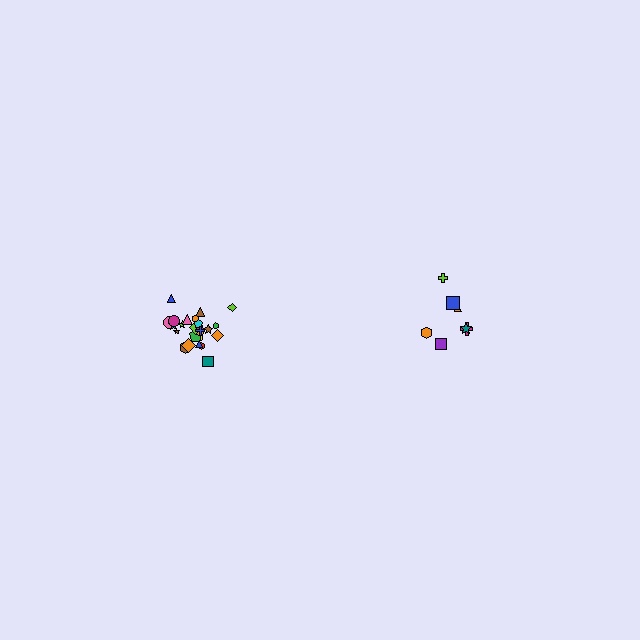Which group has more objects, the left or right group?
The left group.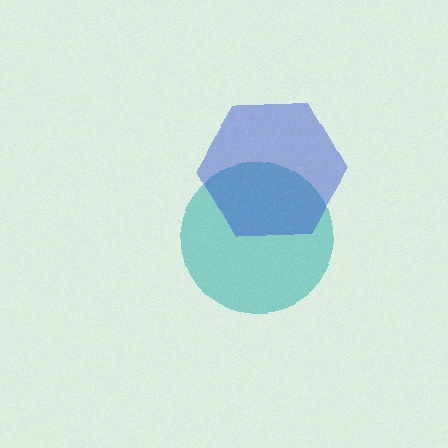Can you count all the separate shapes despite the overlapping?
Yes, there are 2 separate shapes.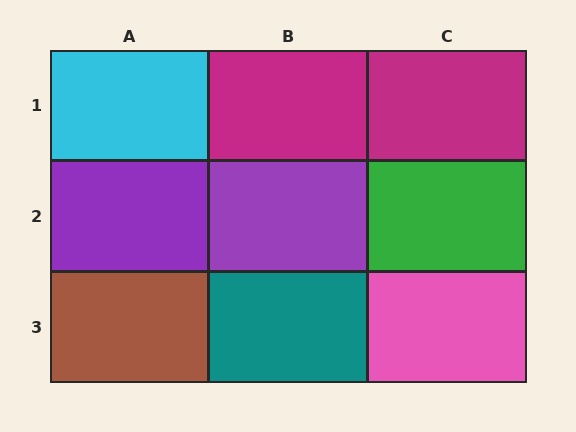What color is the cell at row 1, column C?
Magenta.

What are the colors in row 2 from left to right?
Purple, purple, green.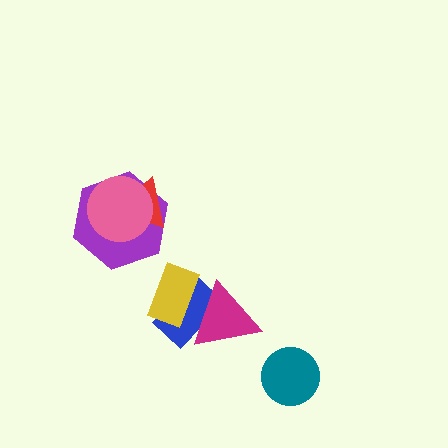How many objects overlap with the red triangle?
2 objects overlap with the red triangle.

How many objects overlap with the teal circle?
0 objects overlap with the teal circle.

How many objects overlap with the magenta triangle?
2 objects overlap with the magenta triangle.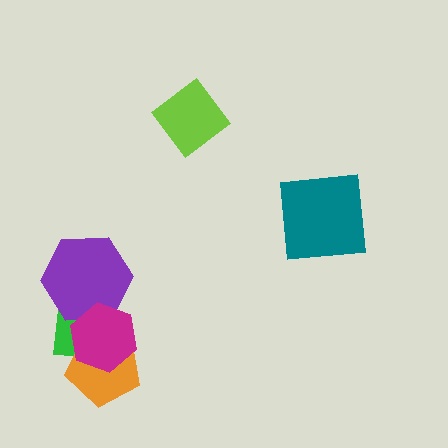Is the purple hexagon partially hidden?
Yes, it is partially covered by another shape.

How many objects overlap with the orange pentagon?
2 objects overlap with the orange pentagon.